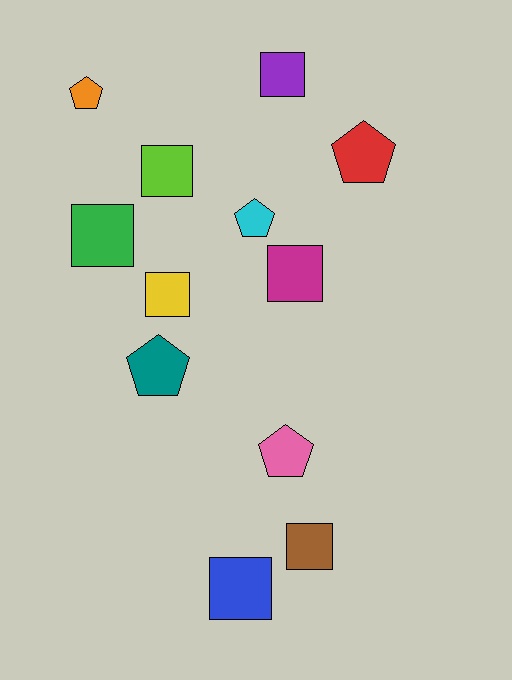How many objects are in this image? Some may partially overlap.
There are 12 objects.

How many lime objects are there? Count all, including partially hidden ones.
There is 1 lime object.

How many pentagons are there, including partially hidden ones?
There are 5 pentagons.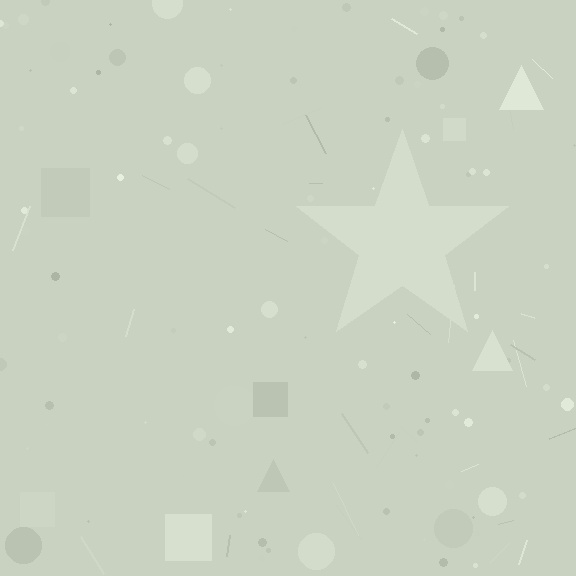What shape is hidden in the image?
A star is hidden in the image.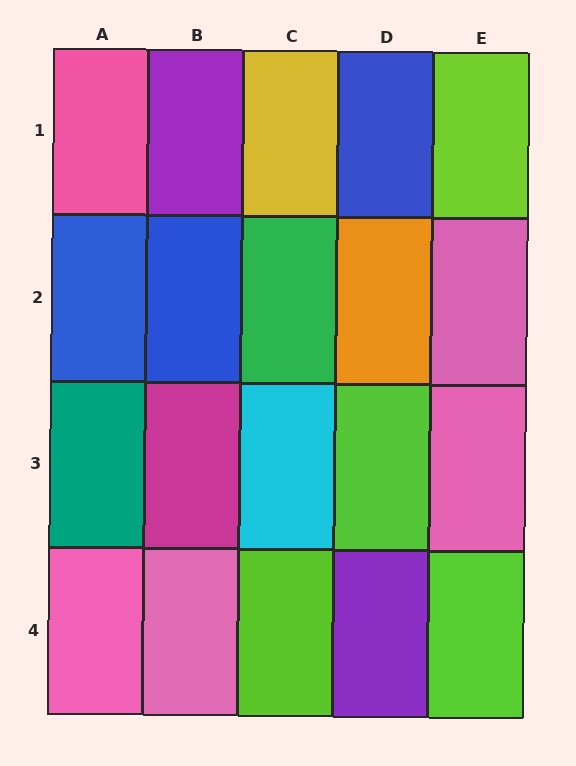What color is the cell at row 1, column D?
Blue.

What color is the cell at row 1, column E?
Lime.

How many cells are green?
1 cell is green.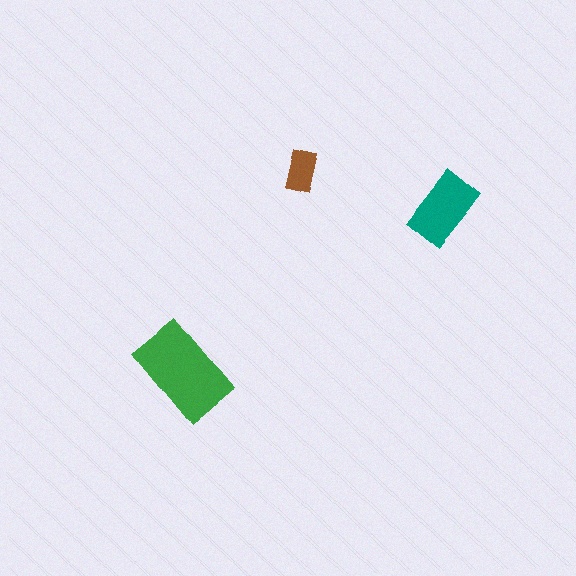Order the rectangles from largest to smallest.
the green one, the teal one, the brown one.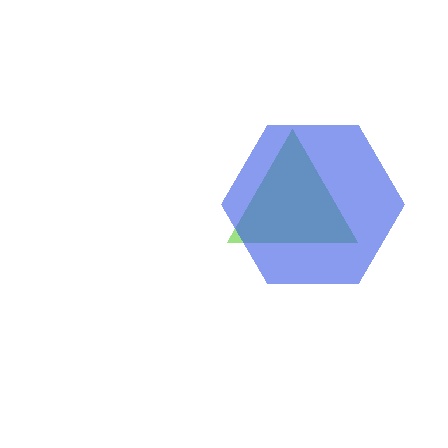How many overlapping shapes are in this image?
There are 2 overlapping shapes in the image.